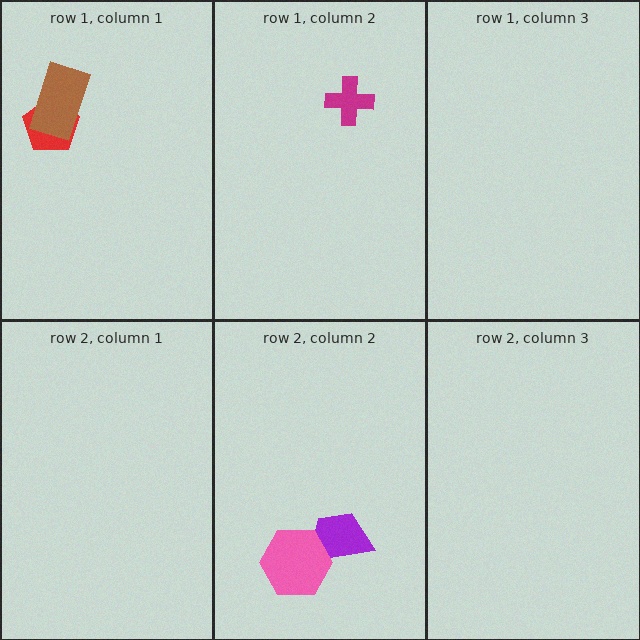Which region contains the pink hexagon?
The row 2, column 2 region.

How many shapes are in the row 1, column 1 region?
2.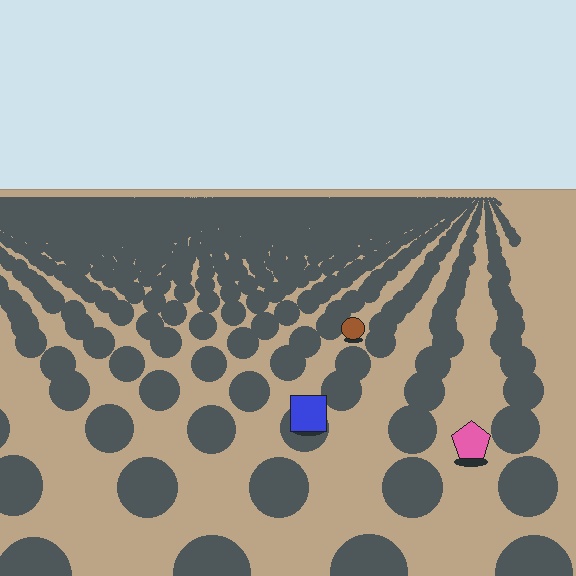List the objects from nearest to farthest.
From nearest to farthest: the pink pentagon, the blue square, the brown circle.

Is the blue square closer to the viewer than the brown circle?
Yes. The blue square is closer — you can tell from the texture gradient: the ground texture is coarser near it.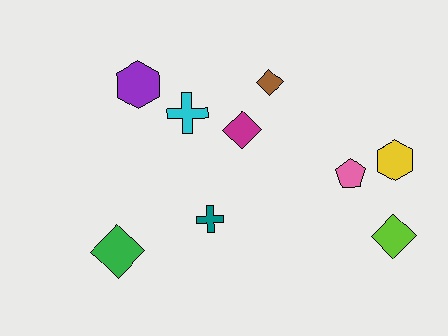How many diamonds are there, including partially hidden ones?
There are 4 diamonds.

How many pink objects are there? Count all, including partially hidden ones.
There is 1 pink object.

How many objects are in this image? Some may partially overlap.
There are 9 objects.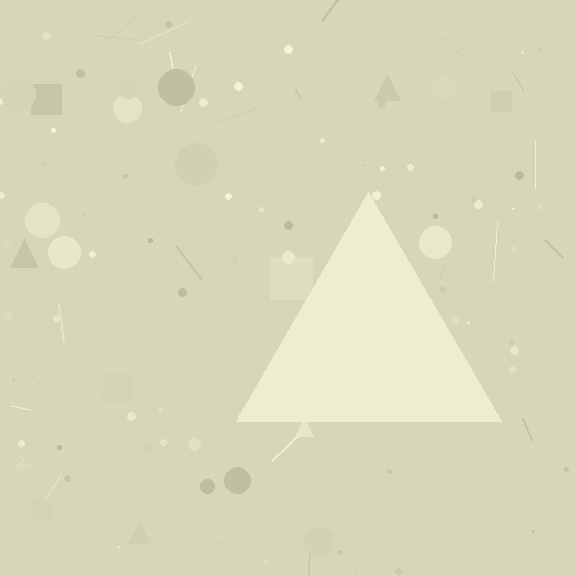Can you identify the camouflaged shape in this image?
The camouflaged shape is a triangle.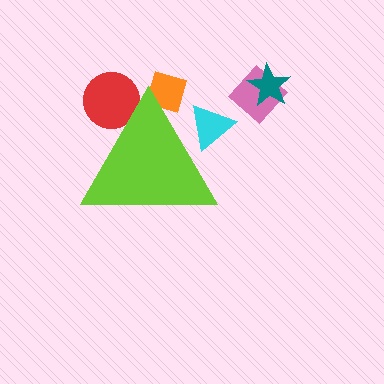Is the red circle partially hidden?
Yes, the red circle is partially hidden behind the lime triangle.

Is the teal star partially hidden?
No, the teal star is fully visible.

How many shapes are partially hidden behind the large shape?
3 shapes are partially hidden.